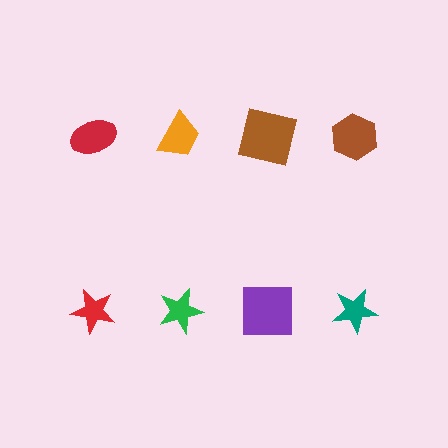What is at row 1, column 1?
A red ellipse.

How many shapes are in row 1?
4 shapes.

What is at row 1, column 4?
A brown hexagon.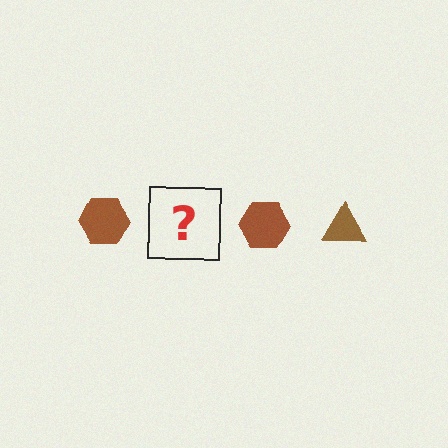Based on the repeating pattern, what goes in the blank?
The blank should be a brown triangle.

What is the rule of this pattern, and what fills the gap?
The rule is that the pattern cycles through hexagon, triangle shapes in brown. The gap should be filled with a brown triangle.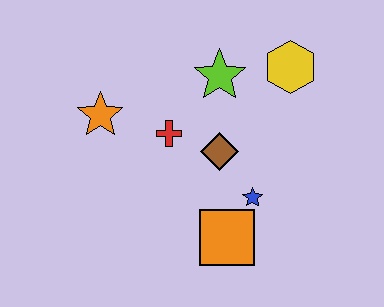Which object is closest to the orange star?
The red cross is closest to the orange star.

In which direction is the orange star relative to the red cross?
The orange star is to the left of the red cross.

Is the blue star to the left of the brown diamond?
No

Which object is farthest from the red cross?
The yellow hexagon is farthest from the red cross.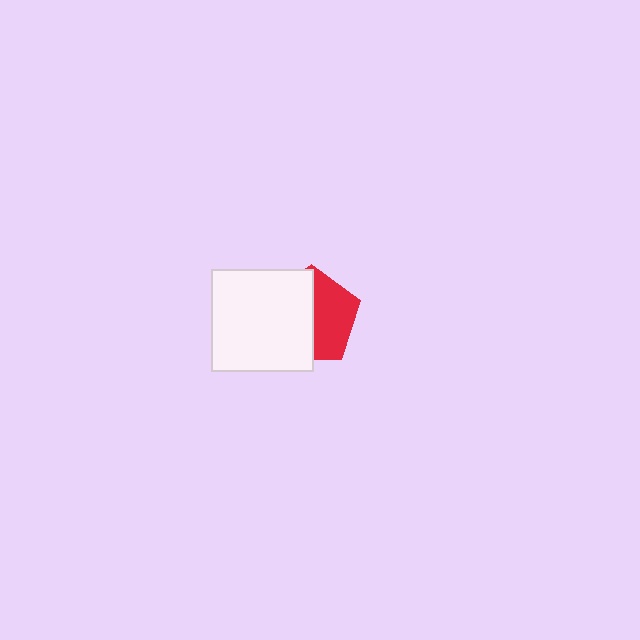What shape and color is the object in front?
The object in front is a white square.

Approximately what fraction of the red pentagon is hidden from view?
Roughly 53% of the red pentagon is hidden behind the white square.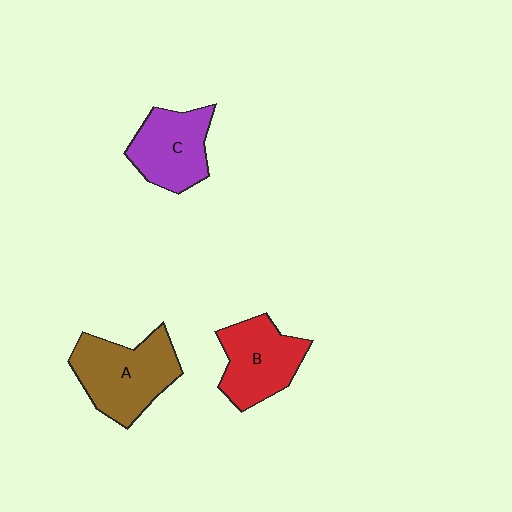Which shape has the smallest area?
Shape C (purple).